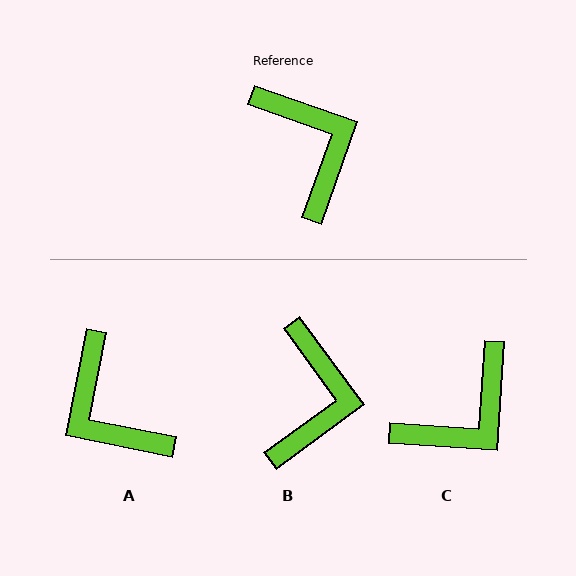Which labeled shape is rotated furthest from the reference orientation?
A, about 172 degrees away.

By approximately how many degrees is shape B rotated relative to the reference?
Approximately 34 degrees clockwise.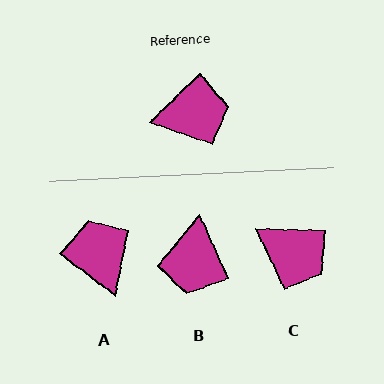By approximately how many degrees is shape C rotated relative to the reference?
Approximately 45 degrees clockwise.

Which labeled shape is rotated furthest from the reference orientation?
B, about 110 degrees away.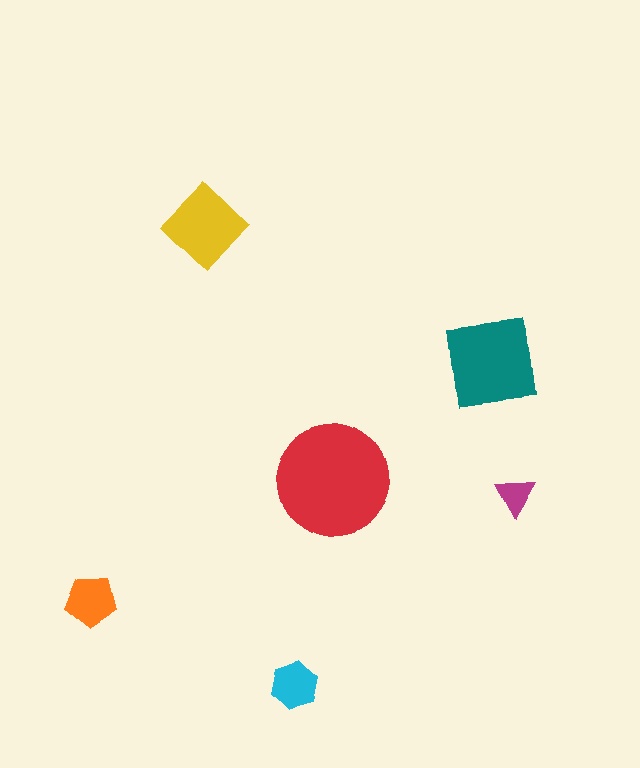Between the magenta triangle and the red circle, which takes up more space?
The red circle.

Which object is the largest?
The red circle.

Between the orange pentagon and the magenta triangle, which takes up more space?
The orange pentagon.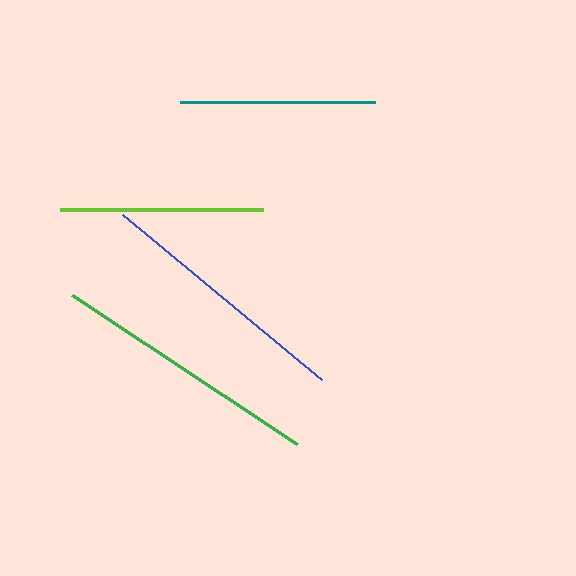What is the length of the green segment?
The green segment is approximately 269 pixels long.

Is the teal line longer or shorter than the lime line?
The lime line is longer than the teal line.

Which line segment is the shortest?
The teal line is the shortest at approximately 194 pixels.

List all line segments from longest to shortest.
From longest to shortest: green, blue, lime, teal.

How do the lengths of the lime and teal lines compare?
The lime and teal lines are approximately the same length.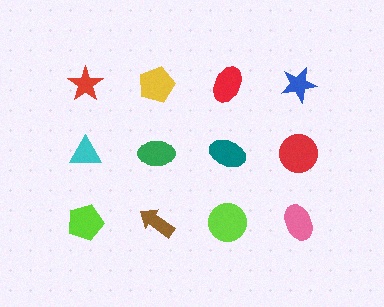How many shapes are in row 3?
4 shapes.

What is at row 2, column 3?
A teal ellipse.